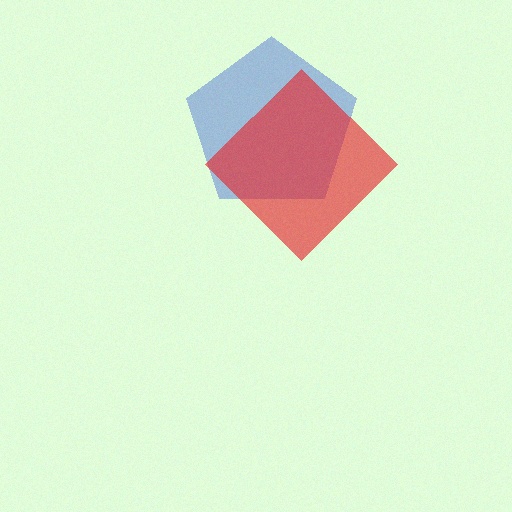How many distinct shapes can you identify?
There are 2 distinct shapes: a blue pentagon, a red diamond.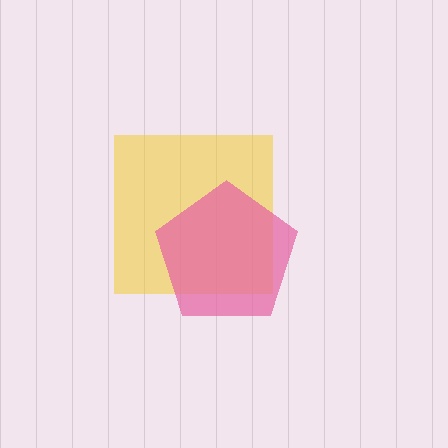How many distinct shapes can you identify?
There are 2 distinct shapes: a yellow square, a pink pentagon.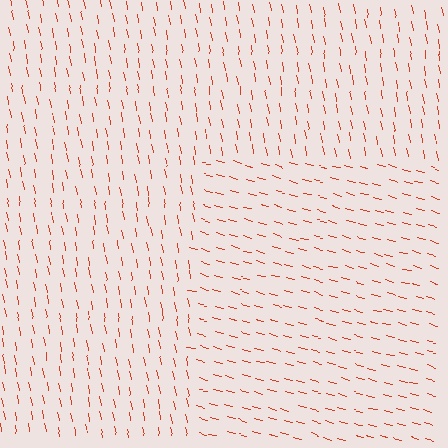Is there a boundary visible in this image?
Yes, there is a texture boundary formed by a change in line orientation.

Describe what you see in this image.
The image is filled with small red line segments. A rectangle region in the image has lines oriented differently from the surrounding lines, creating a visible texture boundary.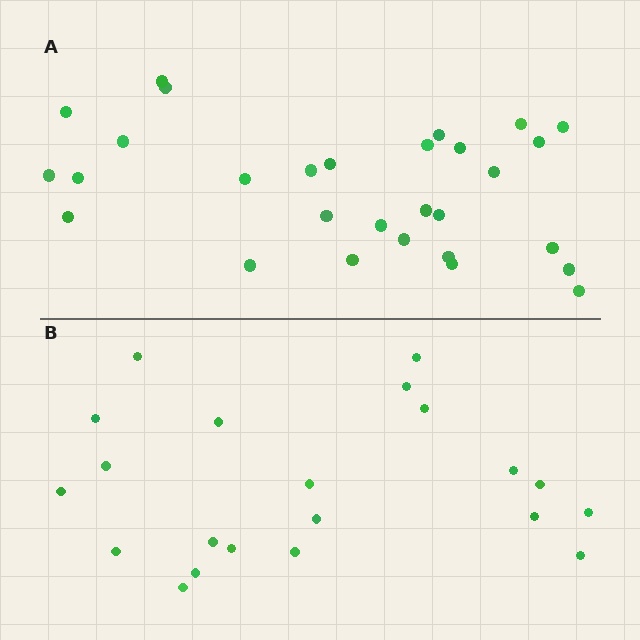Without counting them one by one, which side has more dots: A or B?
Region A (the top region) has more dots.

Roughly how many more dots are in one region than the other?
Region A has roughly 8 or so more dots than region B.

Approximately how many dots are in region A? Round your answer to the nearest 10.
About 30 dots. (The exact count is 29, which rounds to 30.)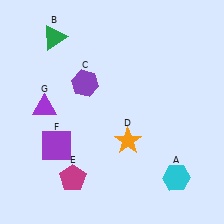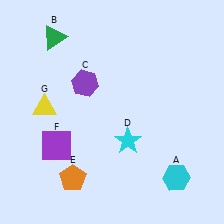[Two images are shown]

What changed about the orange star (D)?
In Image 1, D is orange. In Image 2, it changed to cyan.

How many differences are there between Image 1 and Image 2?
There are 3 differences between the two images.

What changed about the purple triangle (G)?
In Image 1, G is purple. In Image 2, it changed to yellow.